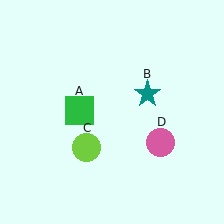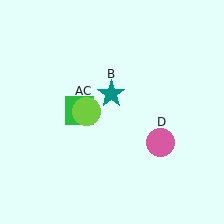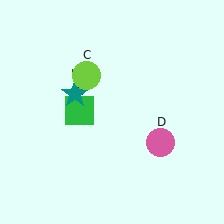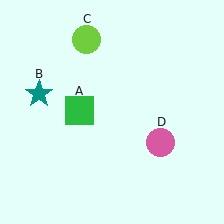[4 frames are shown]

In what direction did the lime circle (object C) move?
The lime circle (object C) moved up.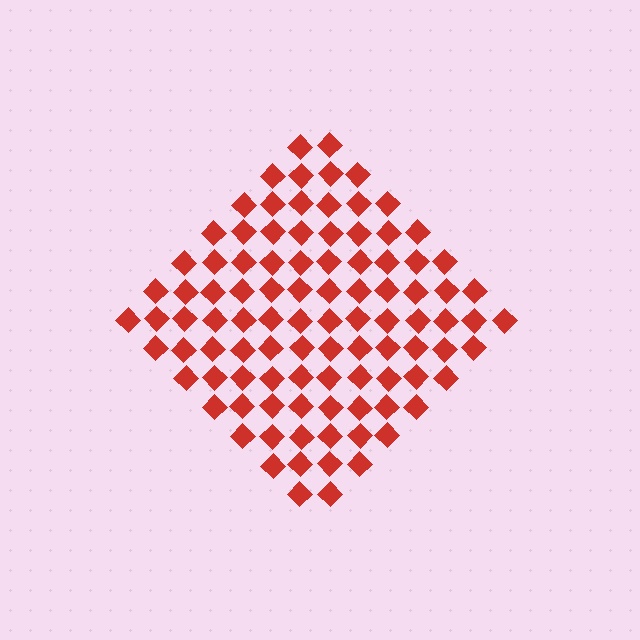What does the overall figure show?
The overall figure shows a diamond.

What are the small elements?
The small elements are diamonds.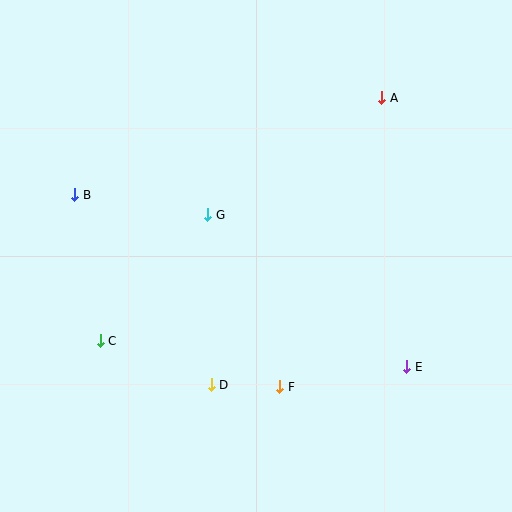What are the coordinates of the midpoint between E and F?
The midpoint between E and F is at (343, 377).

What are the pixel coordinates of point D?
Point D is at (211, 385).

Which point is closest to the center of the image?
Point G at (208, 215) is closest to the center.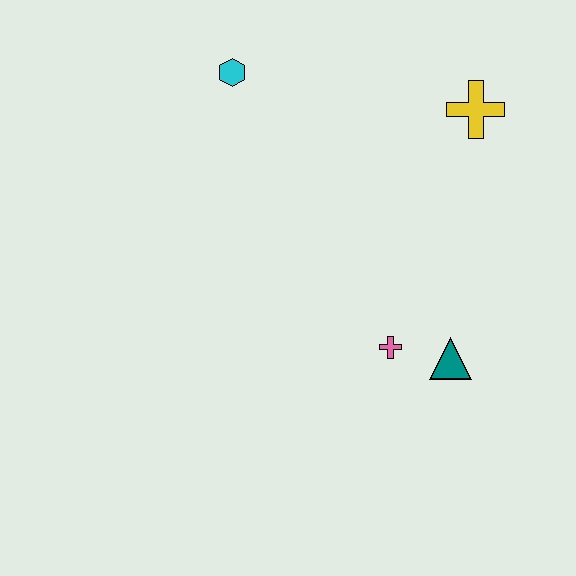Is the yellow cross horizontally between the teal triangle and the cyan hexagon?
No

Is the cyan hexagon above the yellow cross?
Yes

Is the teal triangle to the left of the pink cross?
No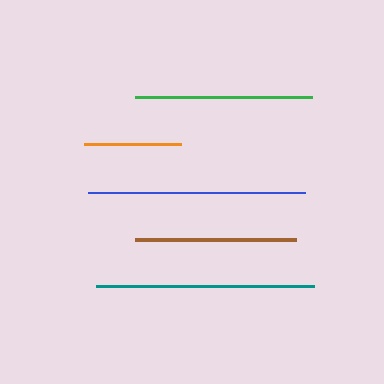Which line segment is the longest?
The teal line is the longest at approximately 218 pixels.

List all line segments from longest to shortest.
From longest to shortest: teal, blue, green, brown, orange.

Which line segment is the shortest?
The orange line is the shortest at approximately 97 pixels.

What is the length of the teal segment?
The teal segment is approximately 218 pixels long.